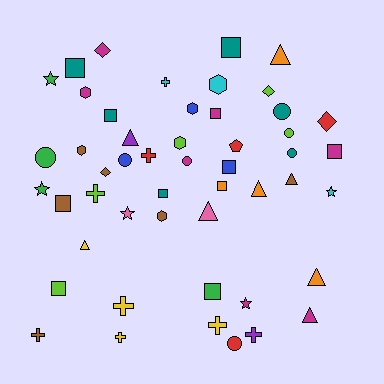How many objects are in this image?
There are 50 objects.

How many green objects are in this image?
There are 4 green objects.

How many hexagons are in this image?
There are 6 hexagons.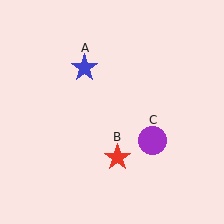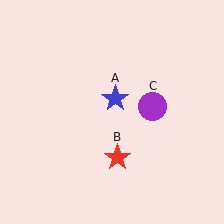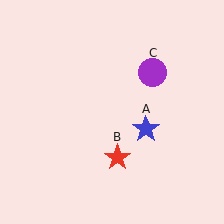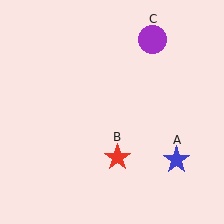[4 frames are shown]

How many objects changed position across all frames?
2 objects changed position: blue star (object A), purple circle (object C).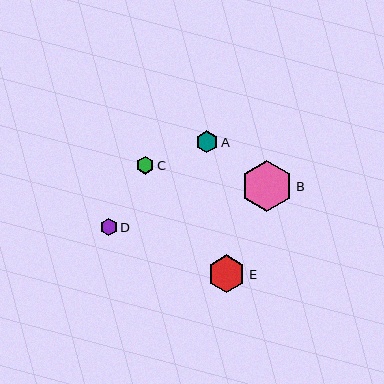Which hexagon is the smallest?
Hexagon D is the smallest with a size of approximately 17 pixels.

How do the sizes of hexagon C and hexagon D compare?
Hexagon C and hexagon D are approximately the same size.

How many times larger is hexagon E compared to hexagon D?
Hexagon E is approximately 2.2 times the size of hexagon D.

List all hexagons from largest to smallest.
From largest to smallest: B, E, A, C, D.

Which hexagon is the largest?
Hexagon B is the largest with a size of approximately 52 pixels.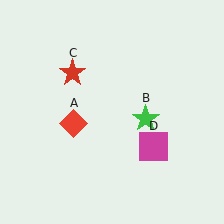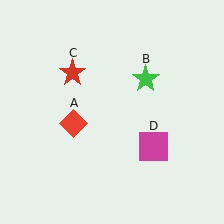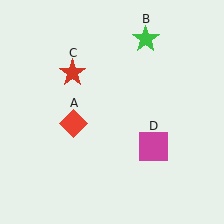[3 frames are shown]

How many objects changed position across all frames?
1 object changed position: green star (object B).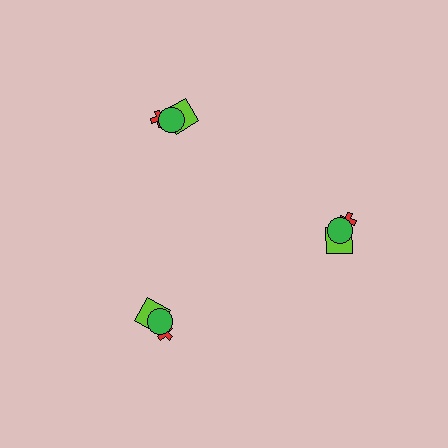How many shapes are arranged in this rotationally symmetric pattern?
There are 9 shapes, arranged in 3 groups of 3.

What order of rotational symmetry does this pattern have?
This pattern has 3-fold rotational symmetry.